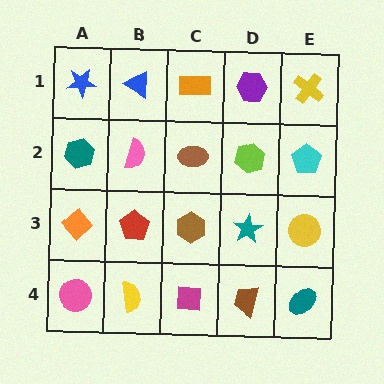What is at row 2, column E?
A cyan pentagon.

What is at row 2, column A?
A teal hexagon.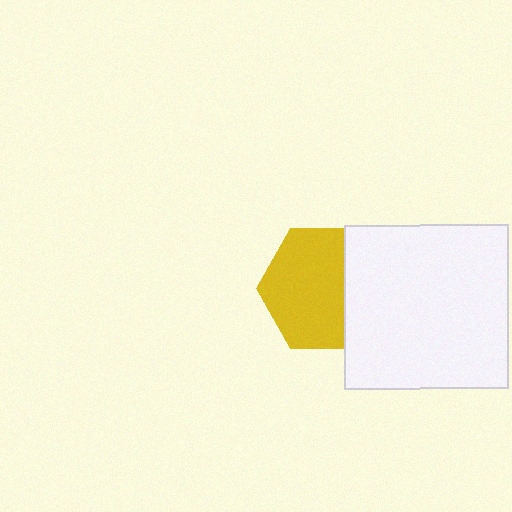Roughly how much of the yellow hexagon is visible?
Most of it is visible (roughly 67%).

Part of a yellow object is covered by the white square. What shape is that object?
It is a hexagon.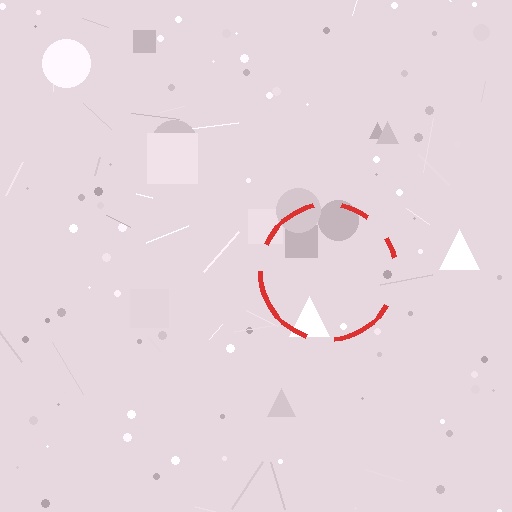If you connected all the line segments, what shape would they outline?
They would outline a circle.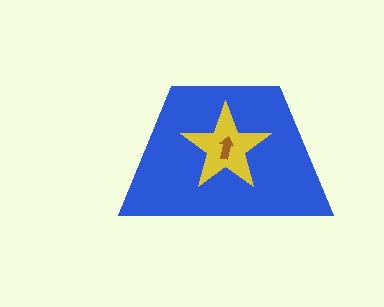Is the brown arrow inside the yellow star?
Yes.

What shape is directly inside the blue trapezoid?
The yellow star.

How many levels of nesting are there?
3.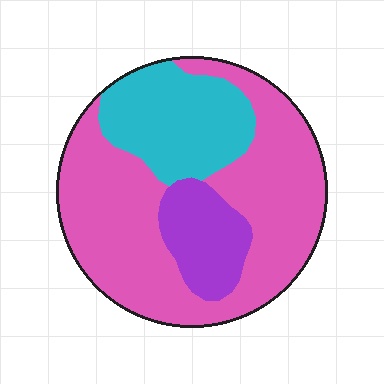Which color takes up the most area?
Pink, at roughly 60%.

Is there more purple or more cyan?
Cyan.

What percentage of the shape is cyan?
Cyan takes up about one quarter (1/4) of the shape.